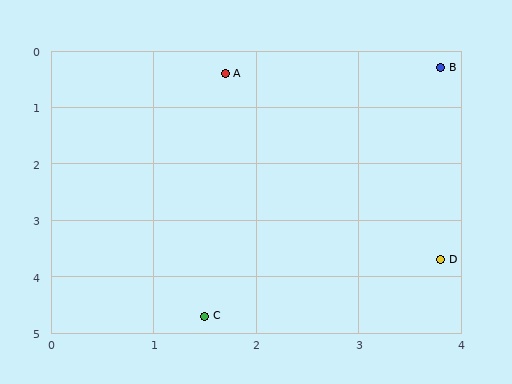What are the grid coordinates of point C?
Point C is at approximately (1.5, 4.7).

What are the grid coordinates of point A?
Point A is at approximately (1.7, 0.4).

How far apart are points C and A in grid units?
Points C and A are about 4.3 grid units apart.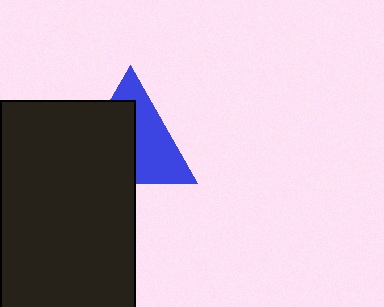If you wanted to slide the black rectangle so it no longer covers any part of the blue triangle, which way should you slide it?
Slide it toward the lower-left — that is the most direct way to separate the two shapes.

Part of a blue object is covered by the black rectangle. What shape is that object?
It is a triangle.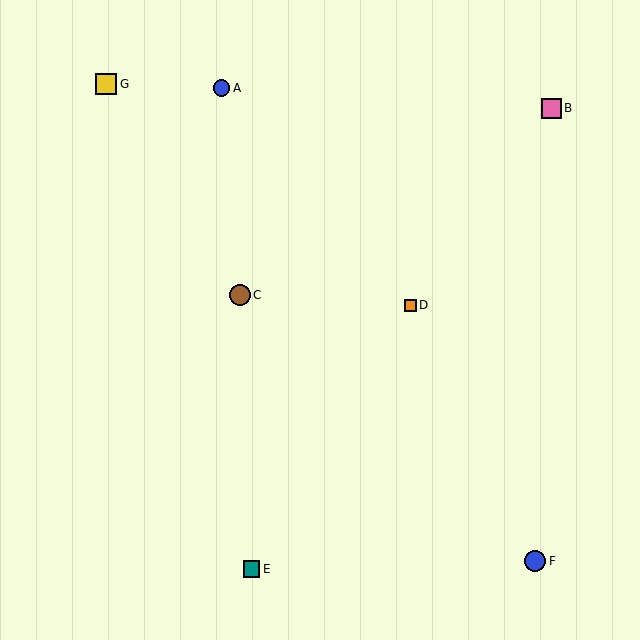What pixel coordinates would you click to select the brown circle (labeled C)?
Click at (240, 295) to select the brown circle C.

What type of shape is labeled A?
Shape A is a blue circle.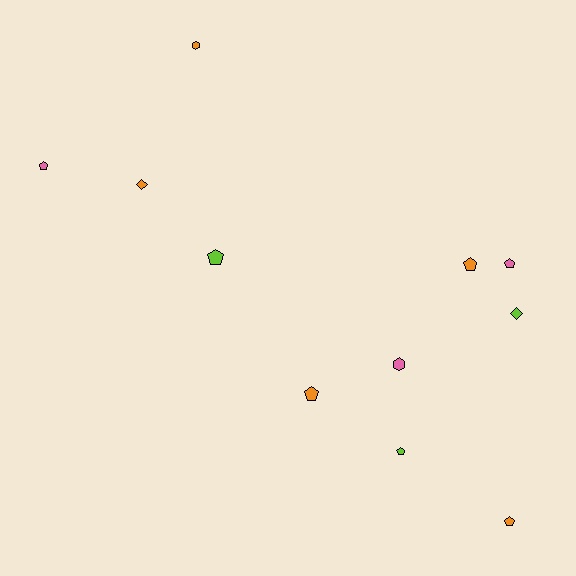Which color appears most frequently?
Orange, with 5 objects.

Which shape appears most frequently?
Pentagon, with 7 objects.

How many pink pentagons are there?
There are 2 pink pentagons.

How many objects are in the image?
There are 11 objects.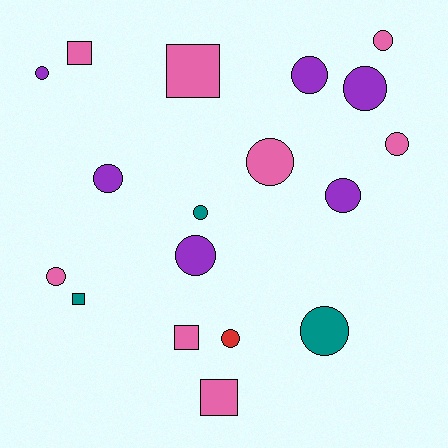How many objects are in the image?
There are 18 objects.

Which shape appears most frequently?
Circle, with 13 objects.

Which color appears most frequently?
Pink, with 8 objects.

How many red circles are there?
There is 1 red circle.